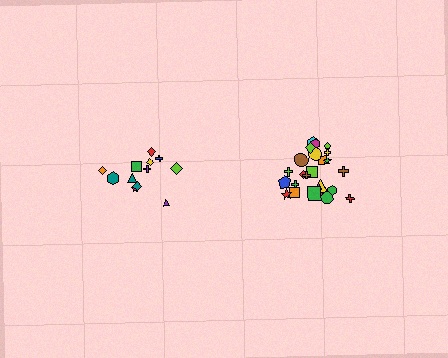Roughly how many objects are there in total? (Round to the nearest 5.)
Roughly 35 objects in total.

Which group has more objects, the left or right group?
The right group.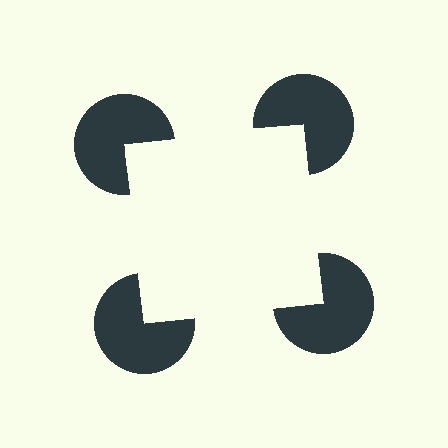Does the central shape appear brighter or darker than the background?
It typically appears slightly brighter than the background, even though no actual brightness change is drawn.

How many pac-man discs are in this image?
There are 4 — one at each vertex of the illusory square.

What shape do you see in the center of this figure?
An illusory square — its edges are inferred from the aligned wedge cuts in the pac-man discs, not physically drawn.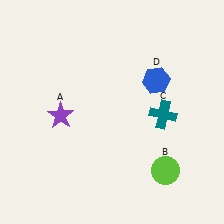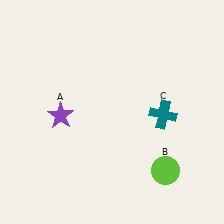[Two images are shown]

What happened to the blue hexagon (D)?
The blue hexagon (D) was removed in Image 2. It was in the top-right area of Image 1.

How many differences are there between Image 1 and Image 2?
There is 1 difference between the two images.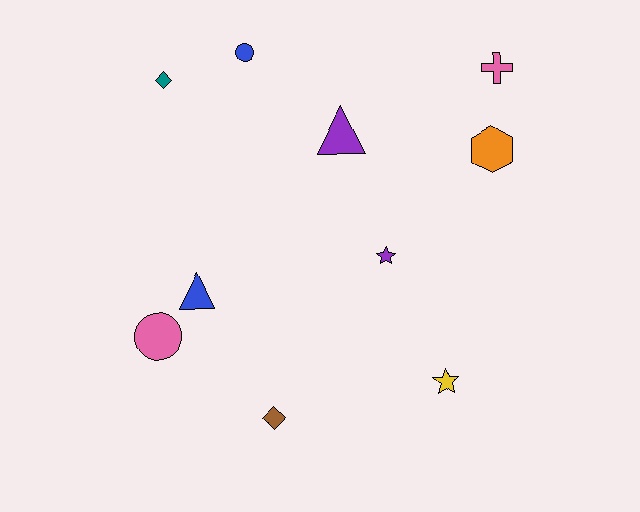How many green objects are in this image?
There are no green objects.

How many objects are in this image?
There are 10 objects.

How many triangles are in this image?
There are 2 triangles.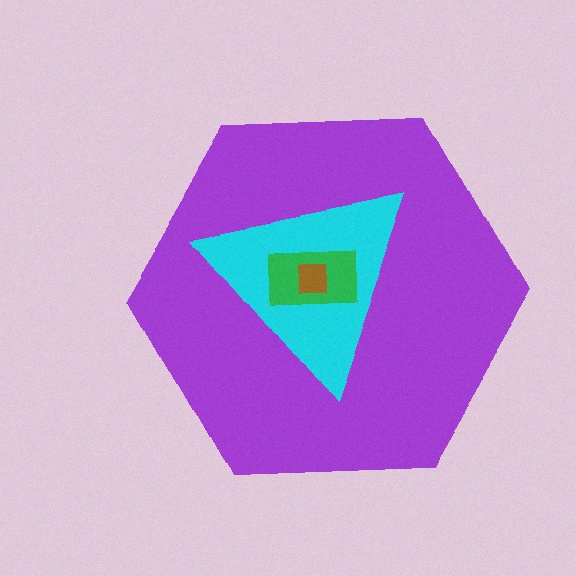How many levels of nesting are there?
4.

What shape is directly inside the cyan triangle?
The green rectangle.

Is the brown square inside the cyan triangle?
Yes.